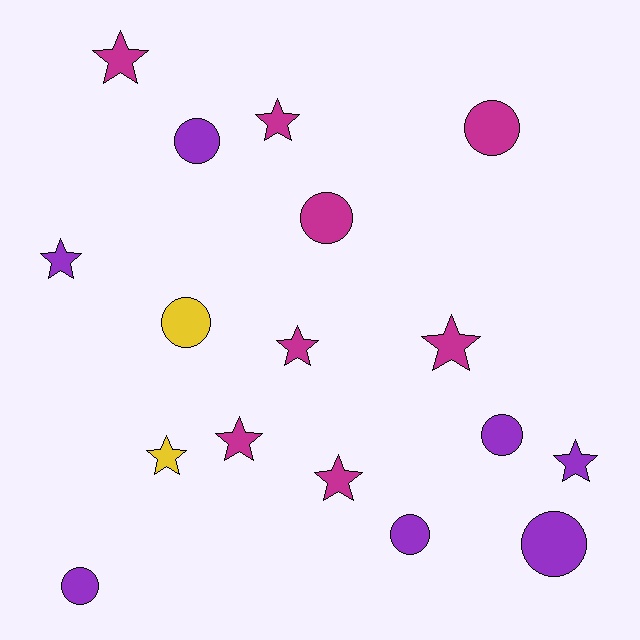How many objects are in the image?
There are 17 objects.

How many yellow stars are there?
There is 1 yellow star.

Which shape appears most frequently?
Star, with 9 objects.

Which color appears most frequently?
Magenta, with 8 objects.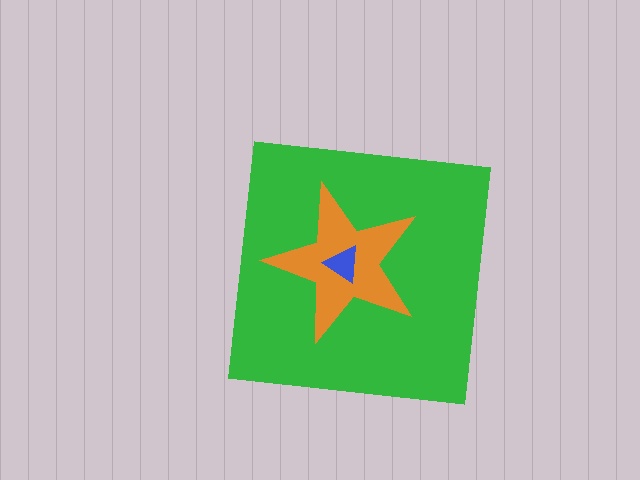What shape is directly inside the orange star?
The blue triangle.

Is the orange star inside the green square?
Yes.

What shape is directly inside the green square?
The orange star.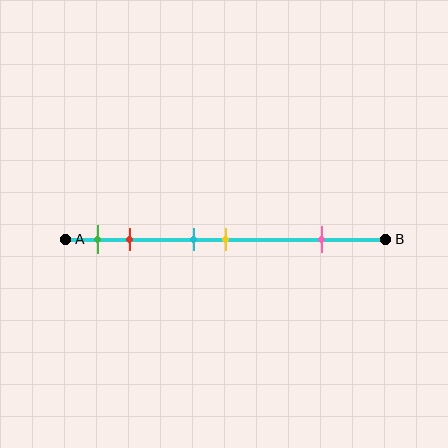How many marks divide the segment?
There are 5 marks dividing the segment.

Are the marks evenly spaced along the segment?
No, the marks are not evenly spaced.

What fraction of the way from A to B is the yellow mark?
The yellow mark is approximately 50% (0.5) of the way from A to B.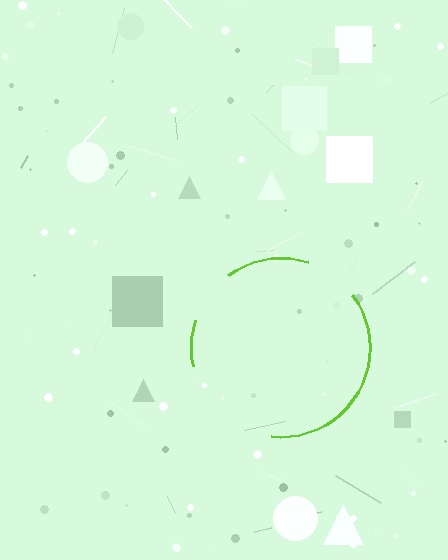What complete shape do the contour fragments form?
The contour fragments form a circle.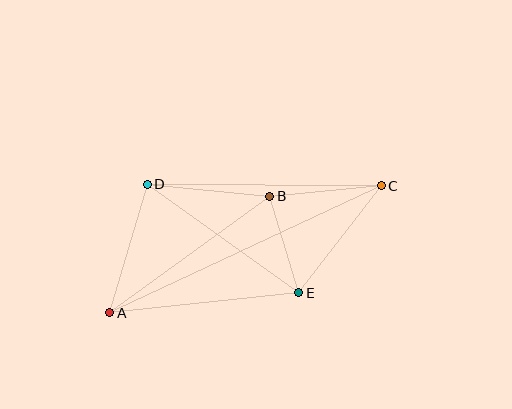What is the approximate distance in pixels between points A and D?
The distance between A and D is approximately 134 pixels.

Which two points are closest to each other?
Points B and E are closest to each other.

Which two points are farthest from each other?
Points A and C are farthest from each other.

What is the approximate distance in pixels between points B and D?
The distance between B and D is approximately 123 pixels.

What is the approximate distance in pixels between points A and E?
The distance between A and E is approximately 190 pixels.